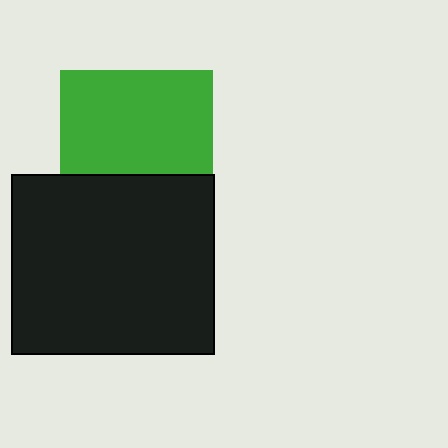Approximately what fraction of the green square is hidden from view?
Roughly 32% of the green square is hidden behind the black rectangle.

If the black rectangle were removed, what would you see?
You would see the complete green square.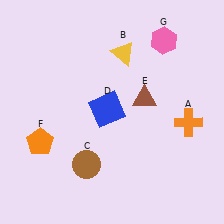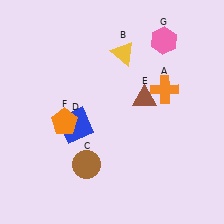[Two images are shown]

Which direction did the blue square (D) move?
The blue square (D) moved left.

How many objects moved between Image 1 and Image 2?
3 objects moved between the two images.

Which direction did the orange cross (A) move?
The orange cross (A) moved up.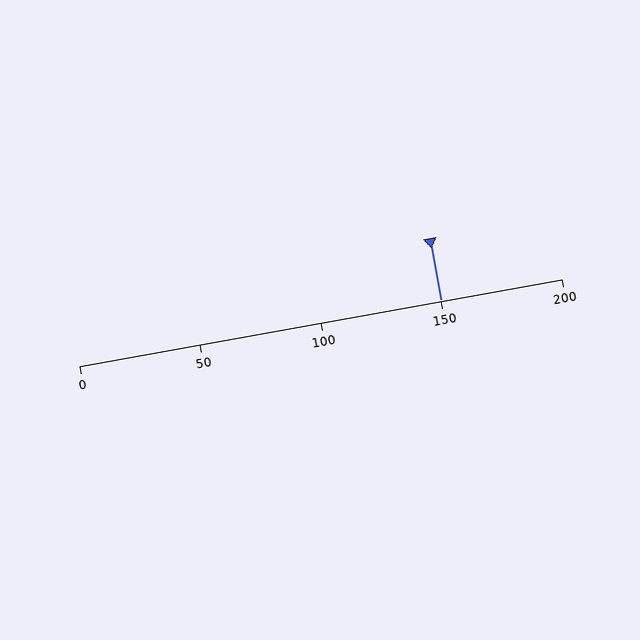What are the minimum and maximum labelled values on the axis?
The axis runs from 0 to 200.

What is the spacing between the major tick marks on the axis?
The major ticks are spaced 50 apart.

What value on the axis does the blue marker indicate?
The marker indicates approximately 150.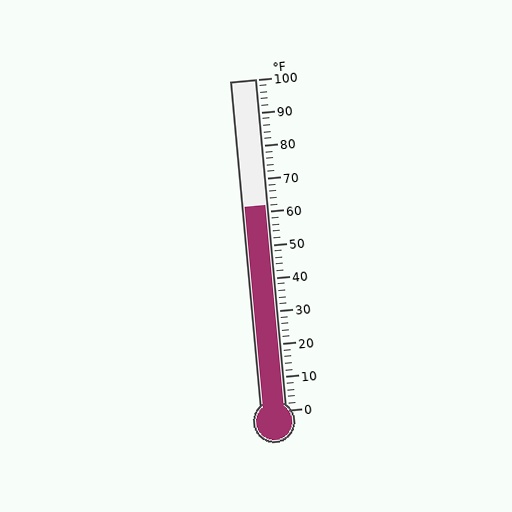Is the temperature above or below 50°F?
The temperature is above 50°F.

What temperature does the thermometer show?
The thermometer shows approximately 62°F.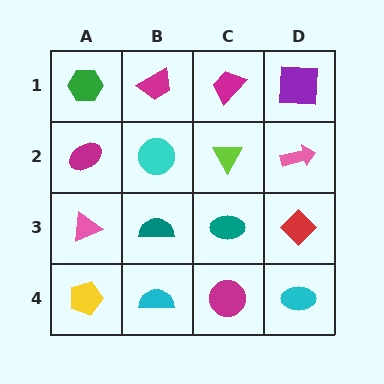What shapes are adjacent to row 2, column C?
A magenta trapezoid (row 1, column C), a teal ellipse (row 3, column C), a cyan circle (row 2, column B), a pink arrow (row 2, column D).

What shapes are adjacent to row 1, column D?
A pink arrow (row 2, column D), a magenta trapezoid (row 1, column C).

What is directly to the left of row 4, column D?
A magenta circle.